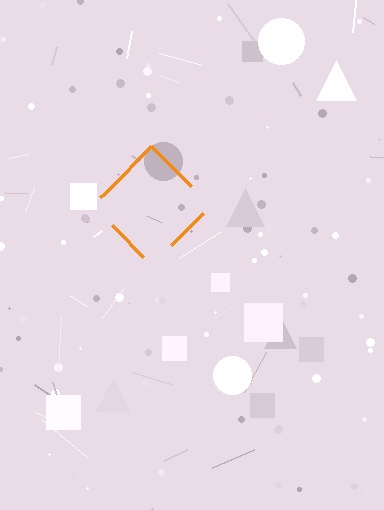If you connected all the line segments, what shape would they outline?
They would outline a diamond.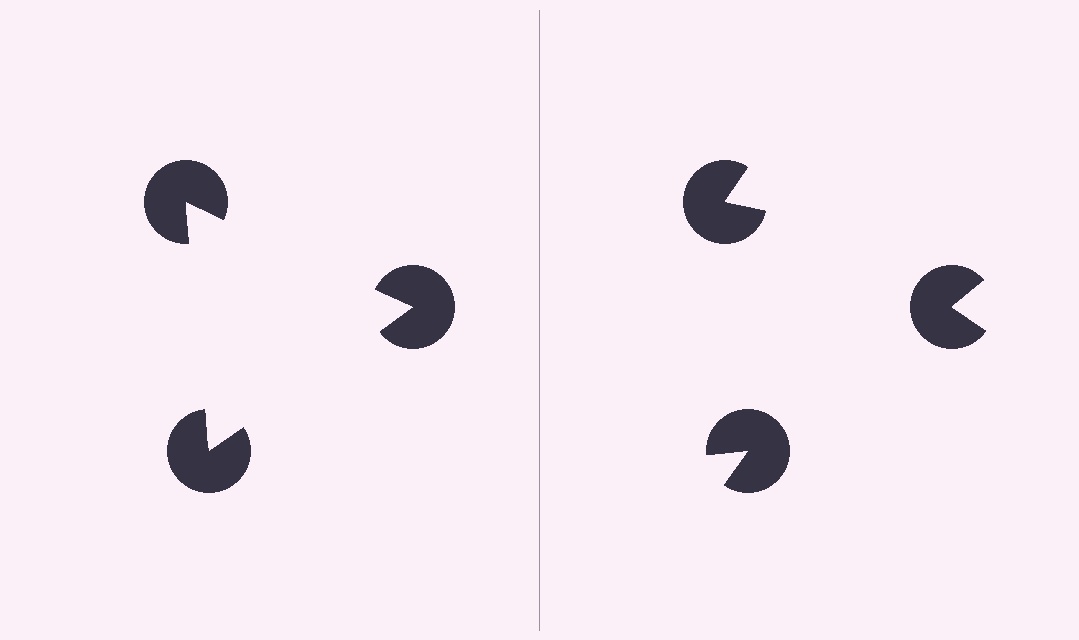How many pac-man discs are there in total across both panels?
6 — 3 on each side.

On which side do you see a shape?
An illusory triangle appears on the left side. On the right side the wedge cuts are rotated, so no coherent shape forms.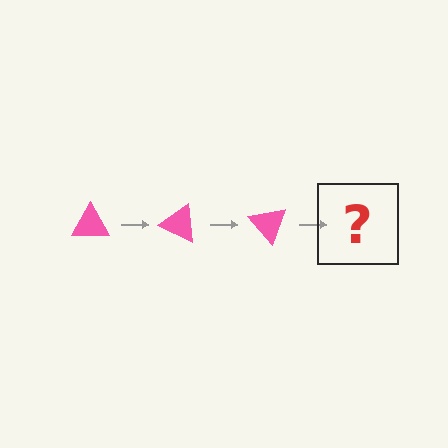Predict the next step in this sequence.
The next step is a pink triangle rotated 75 degrees.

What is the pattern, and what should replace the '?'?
The pattern is that the triangle rotates 25 degrees each step. The '?' should be a pink triangle rotated 75 degrees.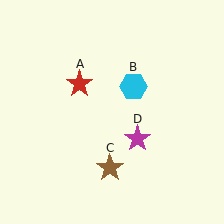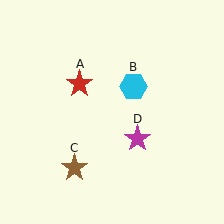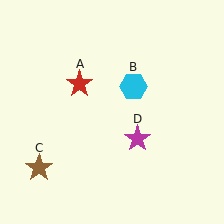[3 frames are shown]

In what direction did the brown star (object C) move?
The brown star (object C) moved left.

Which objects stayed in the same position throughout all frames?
Red star (object A) and cyan hexagon (object B) and magenta star (object D) remained stationary.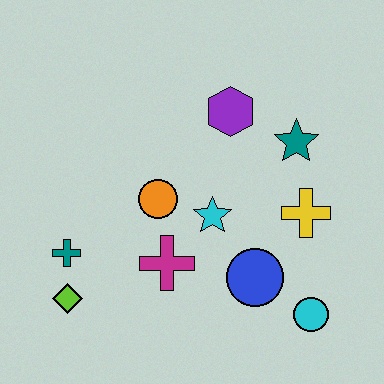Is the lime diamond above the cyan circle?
Yes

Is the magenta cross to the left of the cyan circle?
Yes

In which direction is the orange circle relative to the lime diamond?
The orange circle is above the lime diamond.